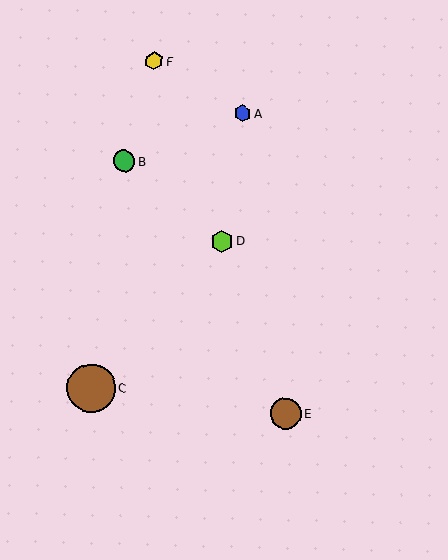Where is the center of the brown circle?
The center of the brown circle is at (285, 414).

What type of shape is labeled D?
Shape D is a lime hexagon.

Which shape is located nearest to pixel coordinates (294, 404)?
The brown circle (labeled E) at (285, 414) is nearest to that location.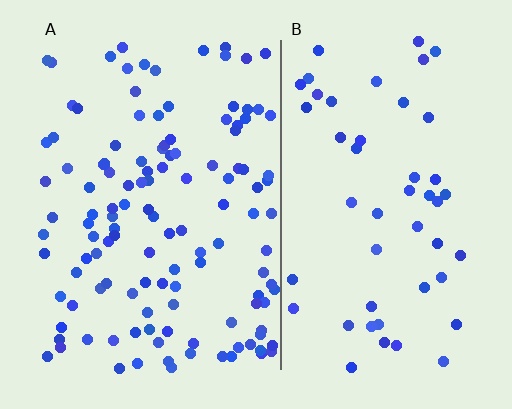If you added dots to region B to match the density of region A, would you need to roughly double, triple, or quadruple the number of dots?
Approximately double.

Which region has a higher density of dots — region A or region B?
A (the left).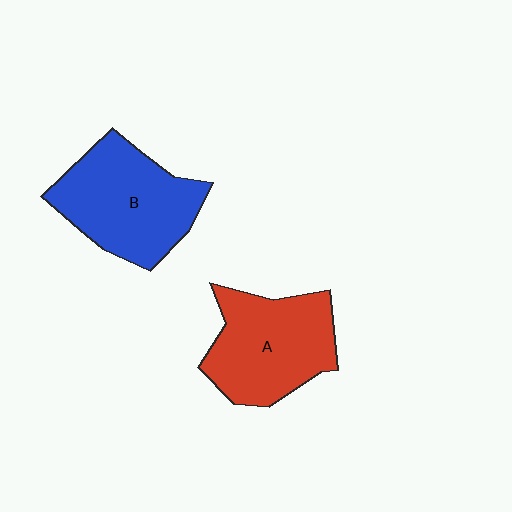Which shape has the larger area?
Shape B (blue).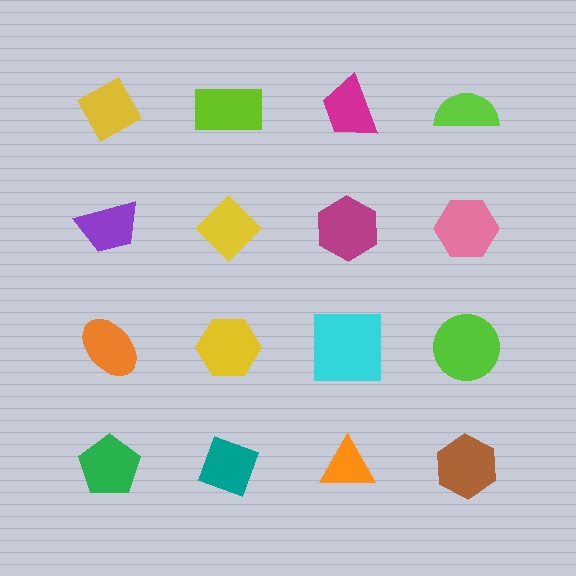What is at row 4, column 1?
A green pentagon.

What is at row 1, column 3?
A magenta trapezoid.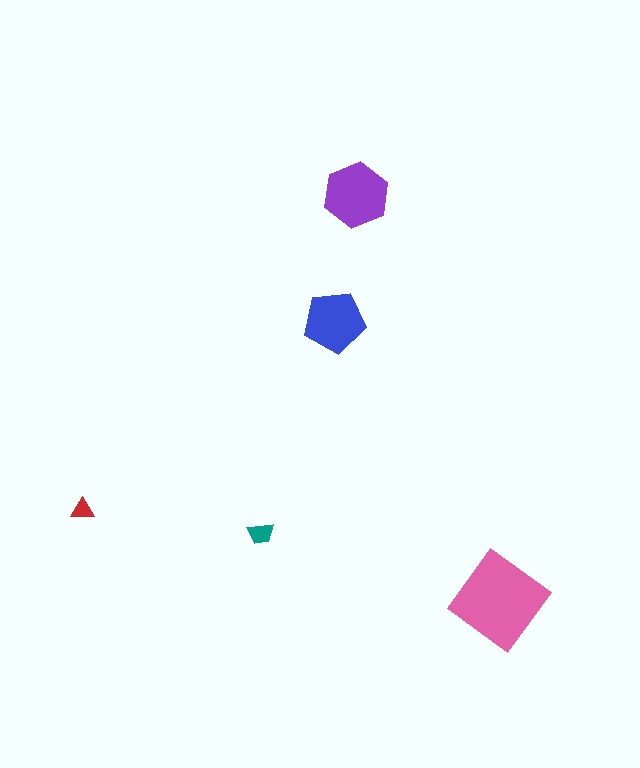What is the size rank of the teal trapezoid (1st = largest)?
4th.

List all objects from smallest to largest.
The red triangle, the teal trapezoid, the blue pentagon, the purple hexagon, the pink diamond.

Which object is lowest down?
The pink diamond is bottommost.